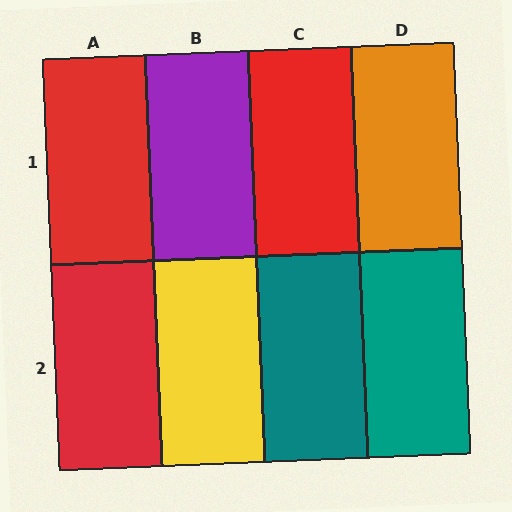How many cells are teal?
2 cells are teal.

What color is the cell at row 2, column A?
Red.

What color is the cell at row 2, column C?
Teal.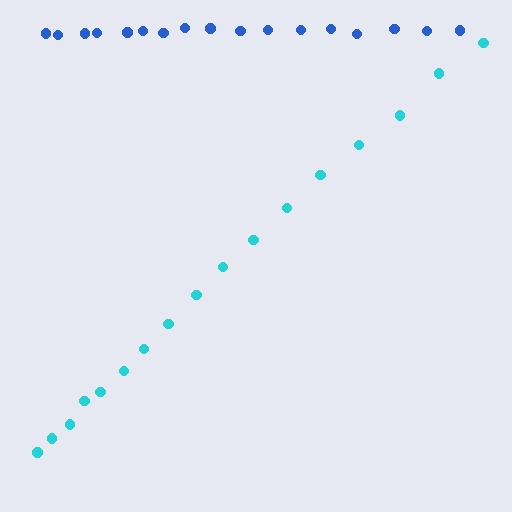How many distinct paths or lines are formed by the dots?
There are 2 distinct paths.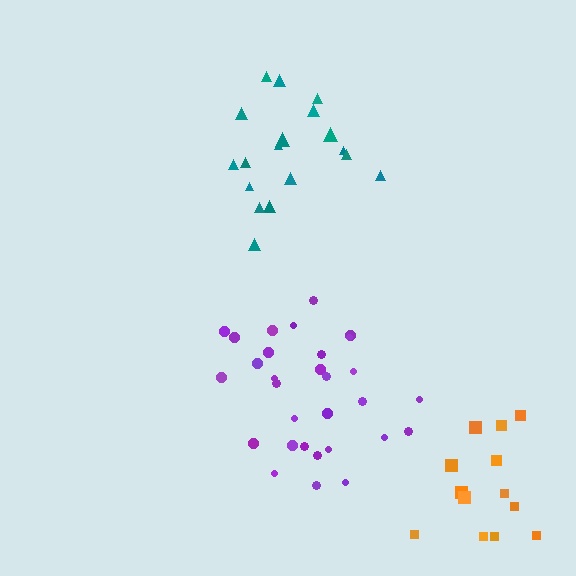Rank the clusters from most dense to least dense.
purple, teal, orange.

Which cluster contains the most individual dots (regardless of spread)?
Purple (30).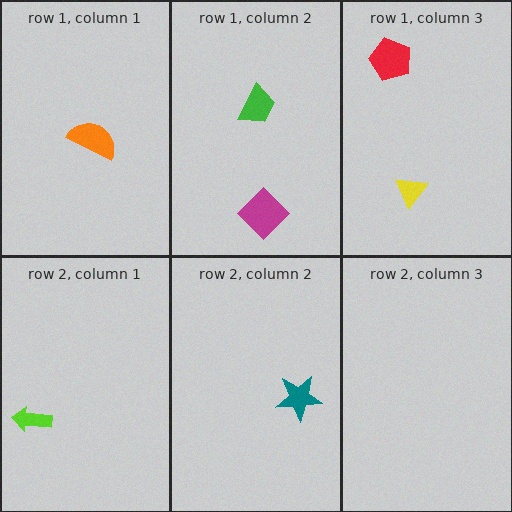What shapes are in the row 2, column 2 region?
The teal star.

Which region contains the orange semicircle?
The row 1, column 1 region.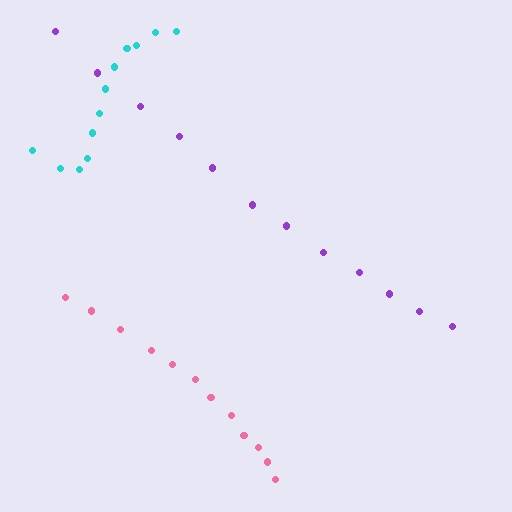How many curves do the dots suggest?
There are 3 distinct paths.